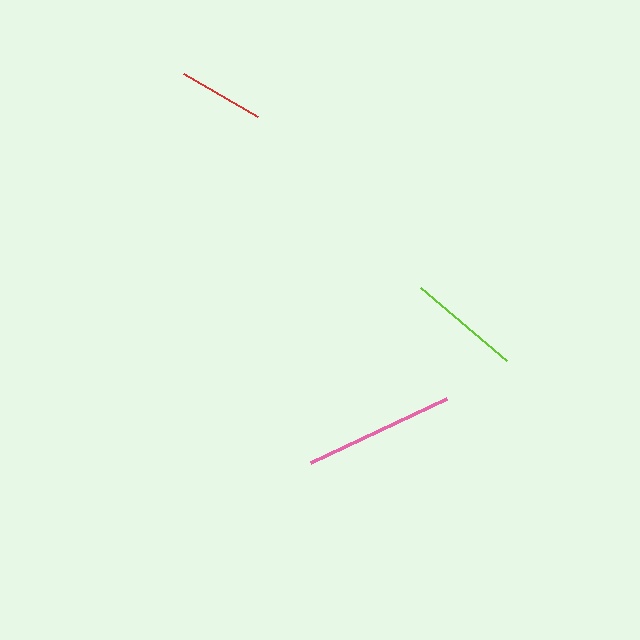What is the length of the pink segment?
The pink segment is approximately 151 pixels long.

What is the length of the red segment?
The red segment is approximately 86 pixels long.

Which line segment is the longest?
The pink line is the longest at approximately 151 pixels.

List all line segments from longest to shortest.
From longest to shortest: pink, lime, red.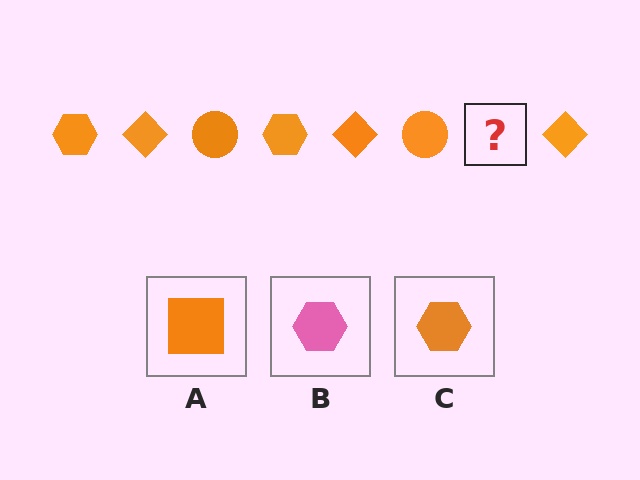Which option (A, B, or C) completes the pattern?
C.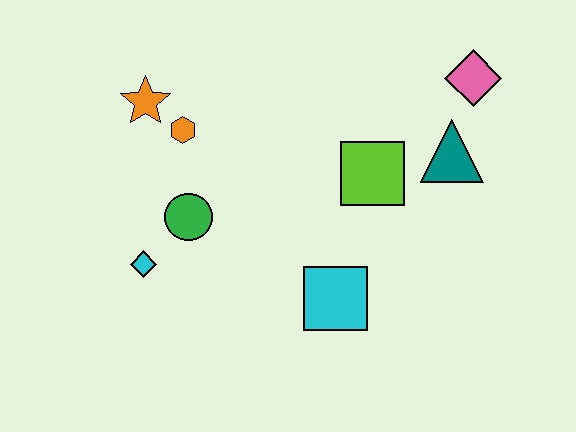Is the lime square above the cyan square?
Yes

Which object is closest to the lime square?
The teal triangle is closest to the lime square.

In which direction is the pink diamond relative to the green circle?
The pink diamond is to the right of the green circle.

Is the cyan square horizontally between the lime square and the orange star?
Yes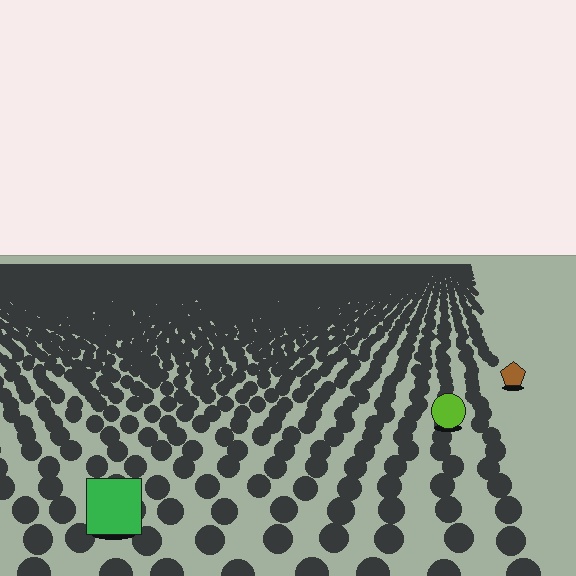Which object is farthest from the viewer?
The brown pentagon is farthest from the viewer. It appears smaller and the ground texture around it is denser.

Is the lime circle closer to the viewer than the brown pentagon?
Yes. The lime circle is closer — you can tell from the texture gradient: the ground texture is coarser near it.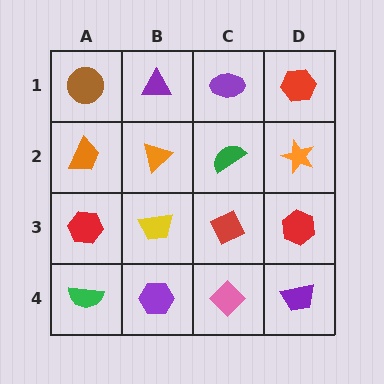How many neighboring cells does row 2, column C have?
4.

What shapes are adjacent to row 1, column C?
A green semicircle (row 2, column C), a purple triangle (row 1, column B), a red hexagon (row 1, column D).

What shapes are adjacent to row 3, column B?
An orange triangle (row 2, column B), a purple hexagon (row 4, column B), a red hexagon (row 3, column A), a red diamond (row 3, column C).